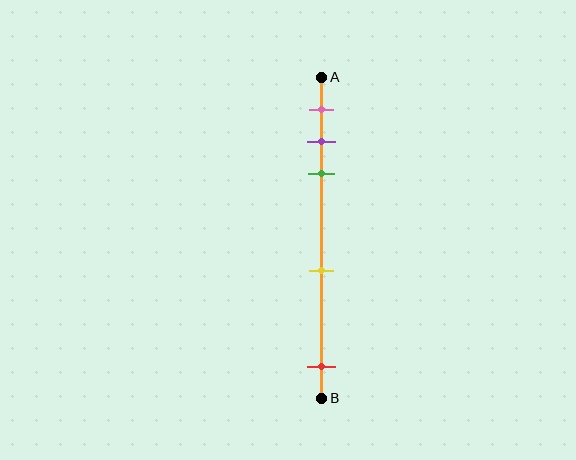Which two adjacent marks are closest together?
The purple and green marks are the closest adjacent pair.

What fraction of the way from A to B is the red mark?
The red mark is approximately 90% (0.9) of the way from A to B.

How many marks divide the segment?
There are 5 marks dividing the segment.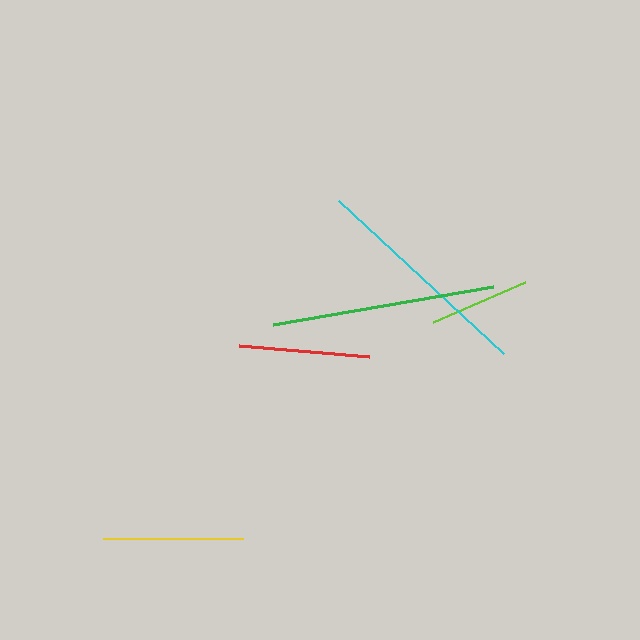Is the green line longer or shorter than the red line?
The green line is longer than the red line.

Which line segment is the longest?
The cyan line is the longest at approximately 225 pixels.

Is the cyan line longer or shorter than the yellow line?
The cyan line is longer than the yellow line.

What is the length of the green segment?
The green segment is approximately 224 pixels long.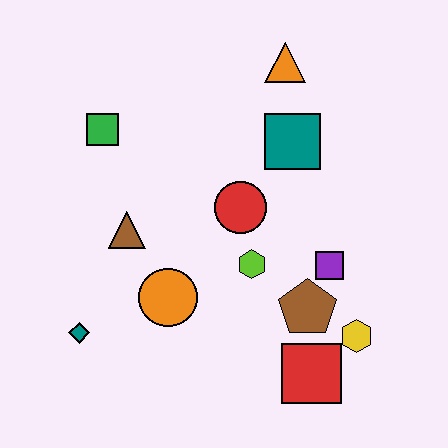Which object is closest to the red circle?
The lime hexagon is closest to the red circle.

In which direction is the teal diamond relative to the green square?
The teal diamond is below the green square.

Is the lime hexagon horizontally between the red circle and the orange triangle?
Yes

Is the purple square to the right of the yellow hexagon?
No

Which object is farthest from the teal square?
The teal diamond is farthest from the teal square.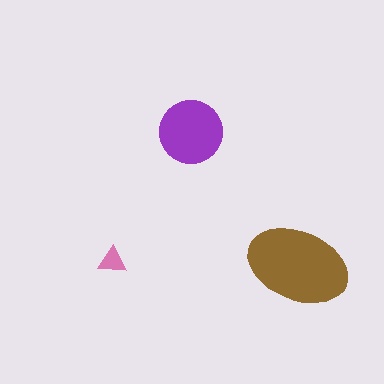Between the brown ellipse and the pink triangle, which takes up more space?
The brown ellipse.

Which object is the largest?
The brown ellipse.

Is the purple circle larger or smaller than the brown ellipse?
Smaller.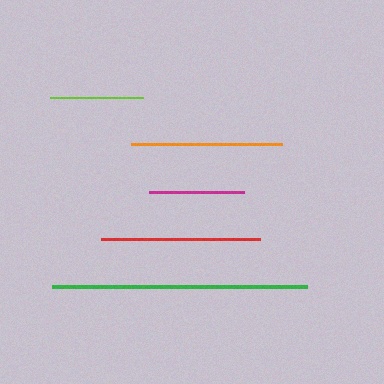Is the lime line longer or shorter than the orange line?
The orange line is longer than the lime line.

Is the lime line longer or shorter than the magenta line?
The magenta line is longer than the lime line.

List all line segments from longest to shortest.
From longest to shortest: green, red, orange, magenta, lime.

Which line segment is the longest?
The green line is the longest at approximately 256 pixels.